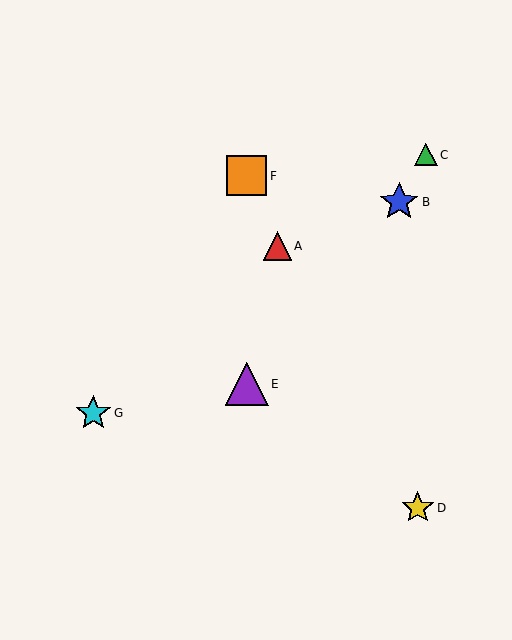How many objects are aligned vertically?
2 objects (E, F) are aligned vertically.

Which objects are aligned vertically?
Objects E, F are aligned vertically.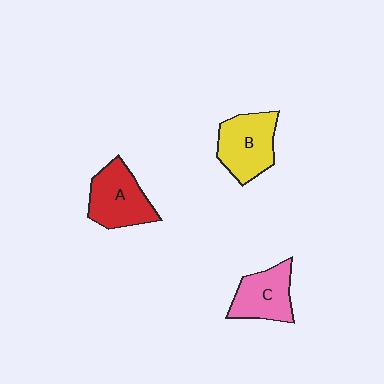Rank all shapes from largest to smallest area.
From largest to smallest: B (yellow), A (red), C (pink).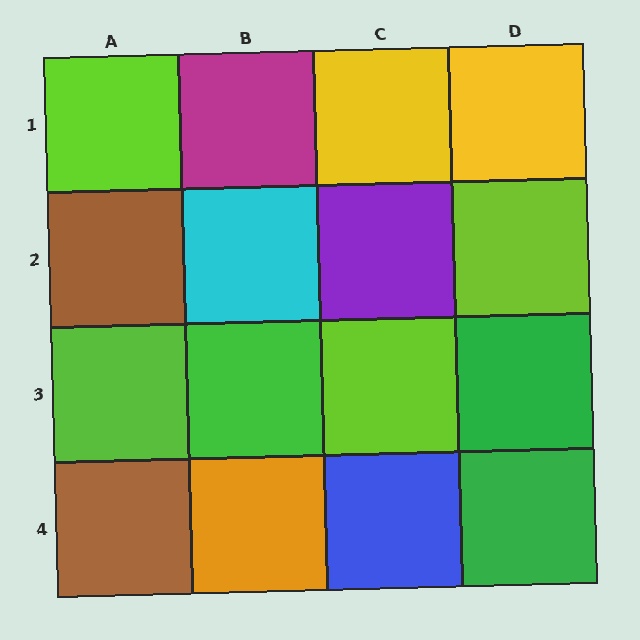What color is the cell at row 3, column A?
Lime.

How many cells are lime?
4 cells are lime.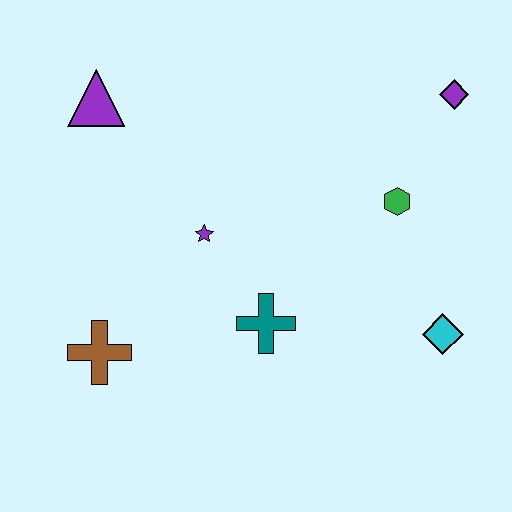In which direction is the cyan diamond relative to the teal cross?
The cyan diamond is to the right of the teal cross.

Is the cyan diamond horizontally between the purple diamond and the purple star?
Yes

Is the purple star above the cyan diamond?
Yes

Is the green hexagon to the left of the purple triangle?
No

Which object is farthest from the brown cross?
The purple diamond is farthest from the brown cross.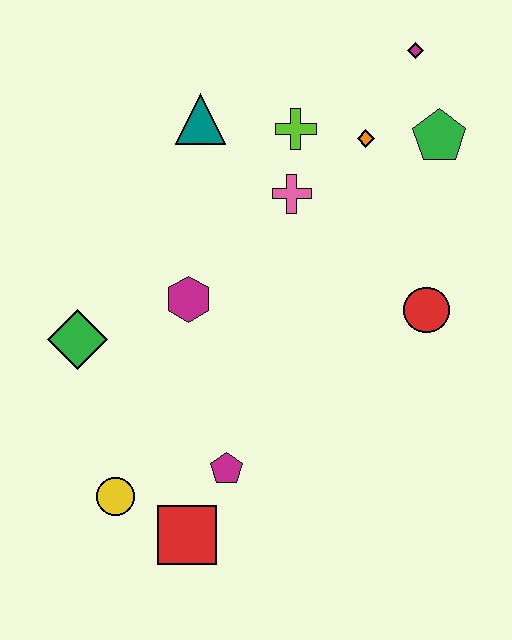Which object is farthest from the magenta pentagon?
The magenta diamond is farthest from the magenta pentagon.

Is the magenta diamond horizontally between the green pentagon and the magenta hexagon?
Yes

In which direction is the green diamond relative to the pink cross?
The green diamond is to the left of the pink cross.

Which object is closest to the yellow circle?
The red square is closest to the yellow circle.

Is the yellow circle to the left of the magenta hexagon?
Yes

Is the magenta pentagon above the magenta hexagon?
No